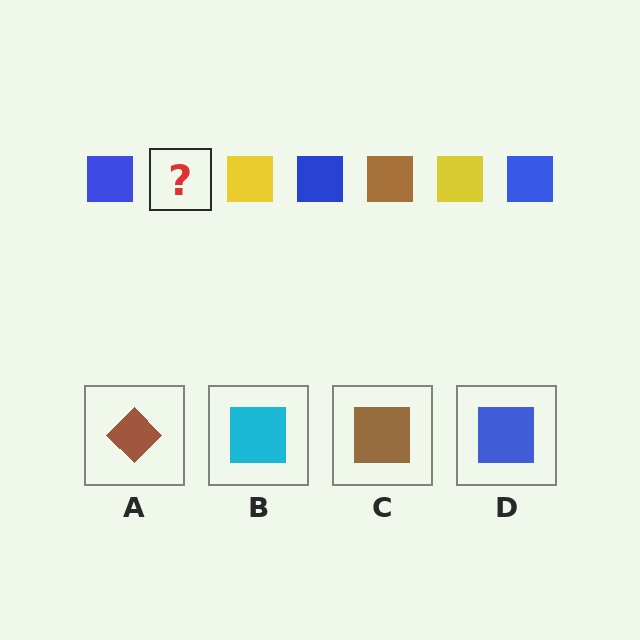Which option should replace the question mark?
Option C.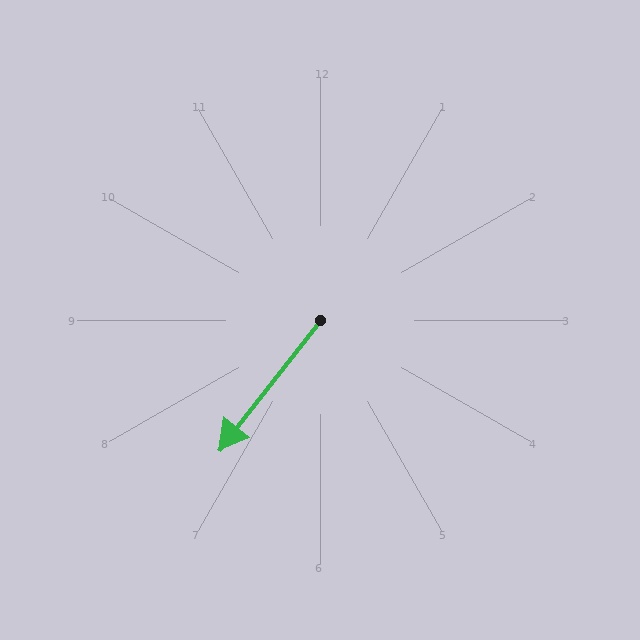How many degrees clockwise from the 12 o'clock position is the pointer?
Approximately 218 degrees.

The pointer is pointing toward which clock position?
Roughly 7 o'clock.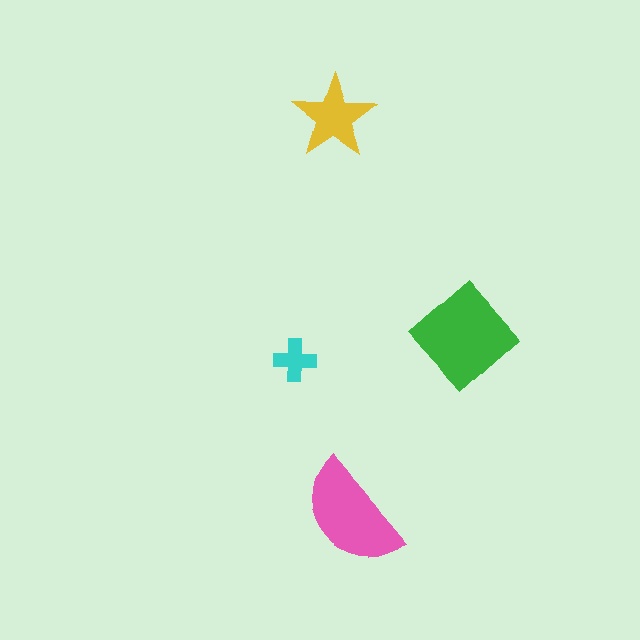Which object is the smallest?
The cyan cross.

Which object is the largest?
The green diamond.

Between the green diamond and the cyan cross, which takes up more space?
The green diamond.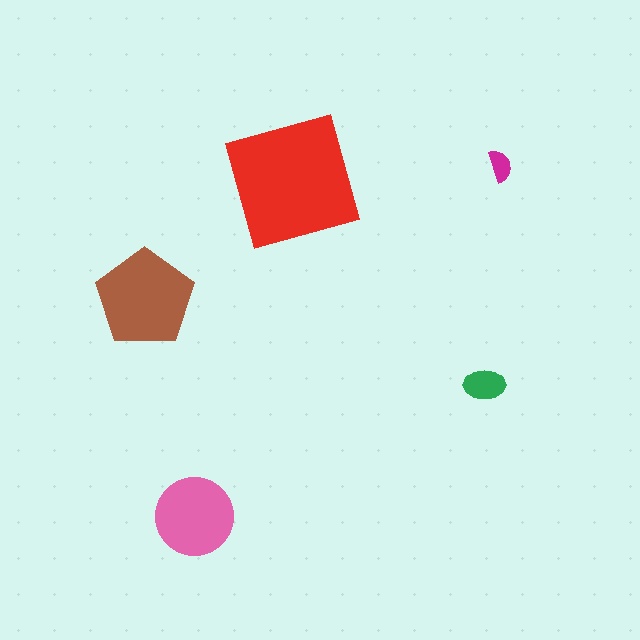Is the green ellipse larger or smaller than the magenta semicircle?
Larger.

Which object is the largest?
The red square.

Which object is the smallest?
The magenta semicircle.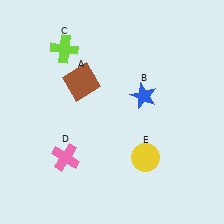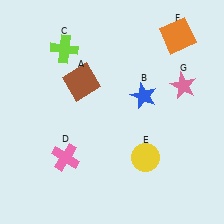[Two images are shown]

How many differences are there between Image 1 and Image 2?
There are 2 differences between the two images.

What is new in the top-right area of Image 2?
An orange square (F) was added in the top-right area of Image 2.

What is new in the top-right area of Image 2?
A pink star (G) was added in the top-right area of Image 2.